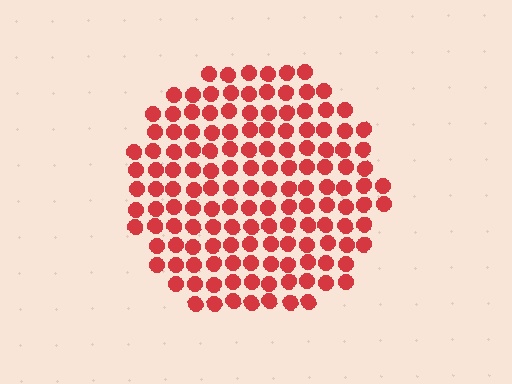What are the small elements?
The small elements are circles.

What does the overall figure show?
The overall figure shows a circle.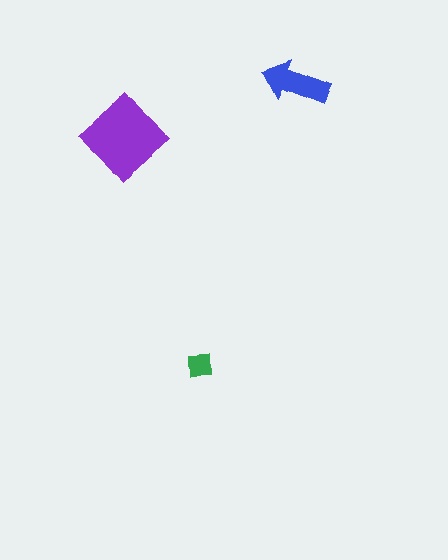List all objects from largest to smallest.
The purple diamond, the blue arrow, the green square.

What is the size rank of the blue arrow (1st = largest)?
2nd.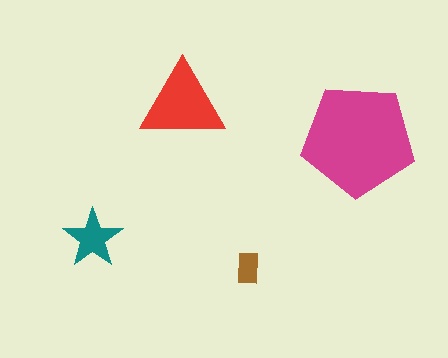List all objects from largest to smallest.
The magenta pentagon, the red triangle, the teal star, the brown rectangle.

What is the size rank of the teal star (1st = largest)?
3rd.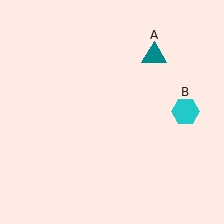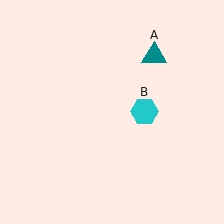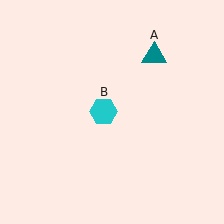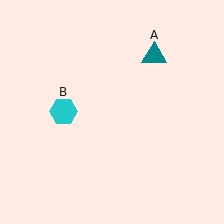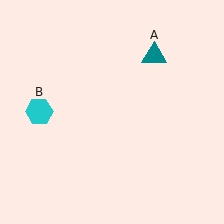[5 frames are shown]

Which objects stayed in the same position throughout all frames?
Teal triangle (object A) remained stationary.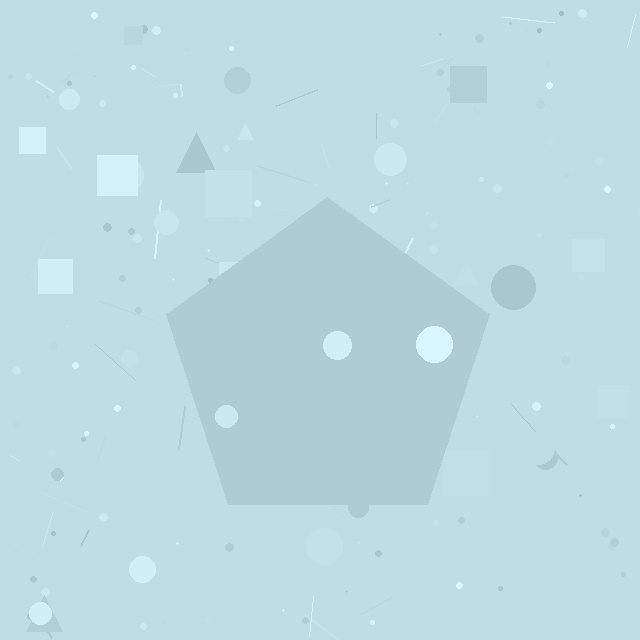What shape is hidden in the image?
A pentagon is hidden in the image.